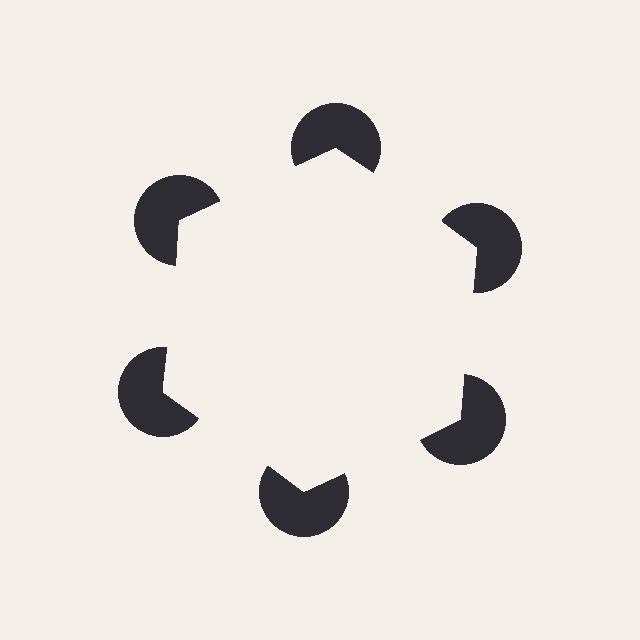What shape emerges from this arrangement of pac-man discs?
An illusory hexagon — its edges are inferred from the aligned wedge cuts in the pac-man discs, not physically drawn.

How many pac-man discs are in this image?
There are 6 — one at each vertex of the illusory hexagon.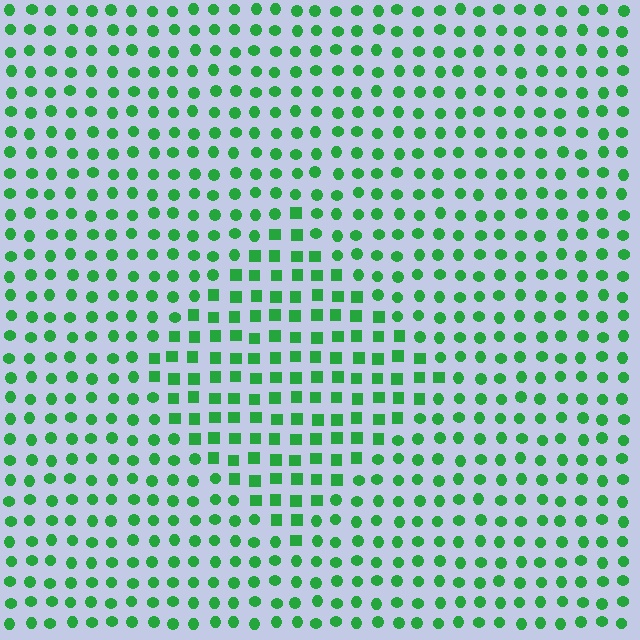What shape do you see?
I see a diamond.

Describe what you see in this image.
The image is filled with small green elements arranged in a uniform grid. A diamond-shaped region contains squares, while the surrounding area contains circles. The boundary is defined purely by the change in element shape.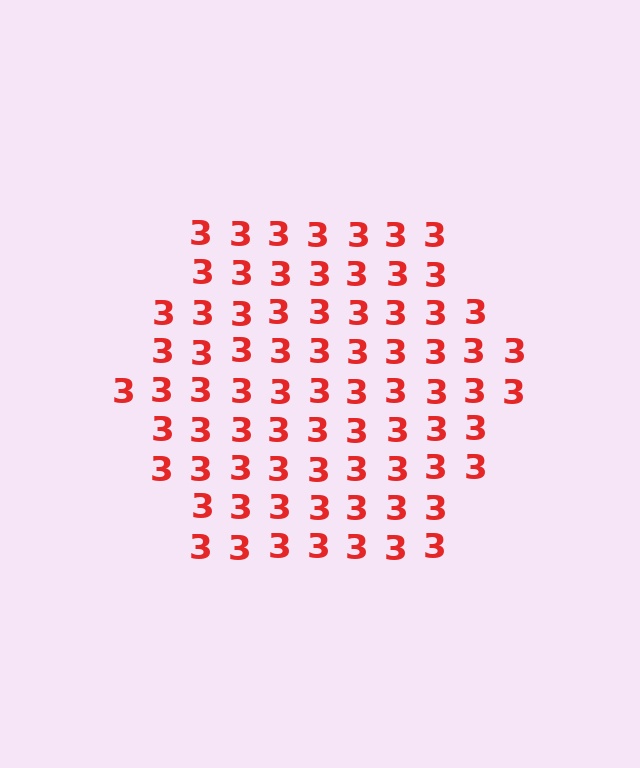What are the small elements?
The small elements are digit 3's.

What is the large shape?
The large shape is a hexagon.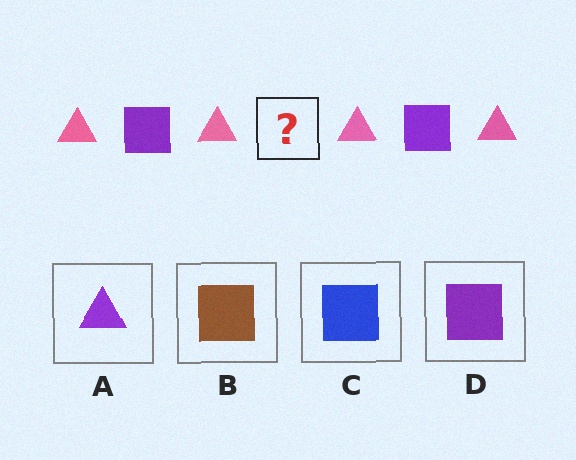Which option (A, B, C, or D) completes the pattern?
D.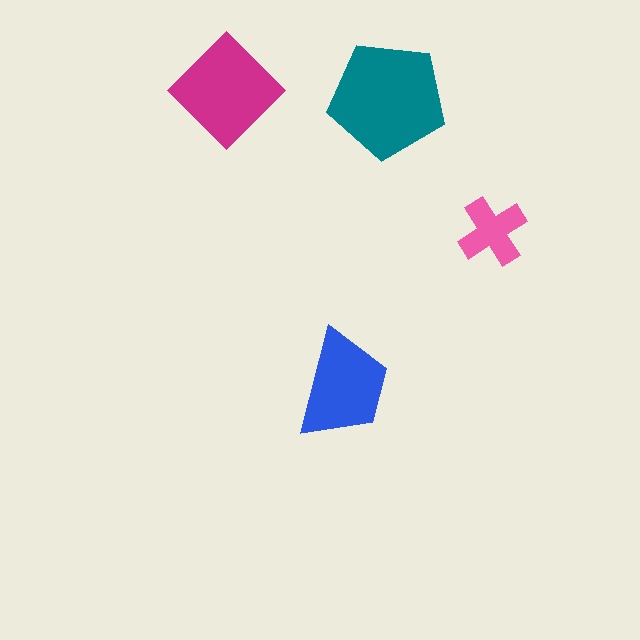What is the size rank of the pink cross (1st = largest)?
4th.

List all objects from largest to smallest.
The teal pentagon, the magenta diamond, the blue trapezoid, the pink cross.